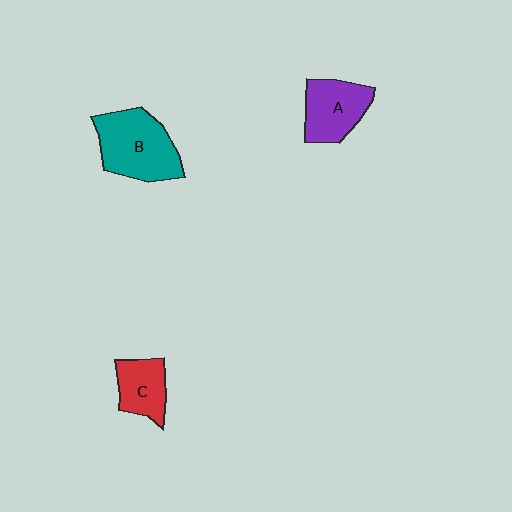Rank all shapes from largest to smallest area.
From largest to smallest: B (teal), A (purple), C (red).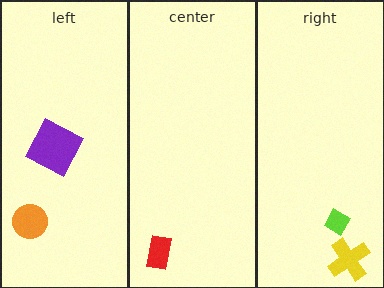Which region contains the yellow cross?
The right region.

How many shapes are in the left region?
2.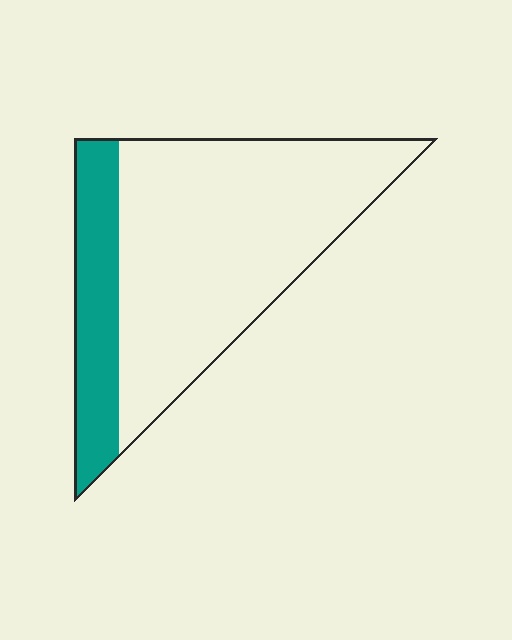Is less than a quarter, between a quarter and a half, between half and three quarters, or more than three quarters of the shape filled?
Less than a quarter.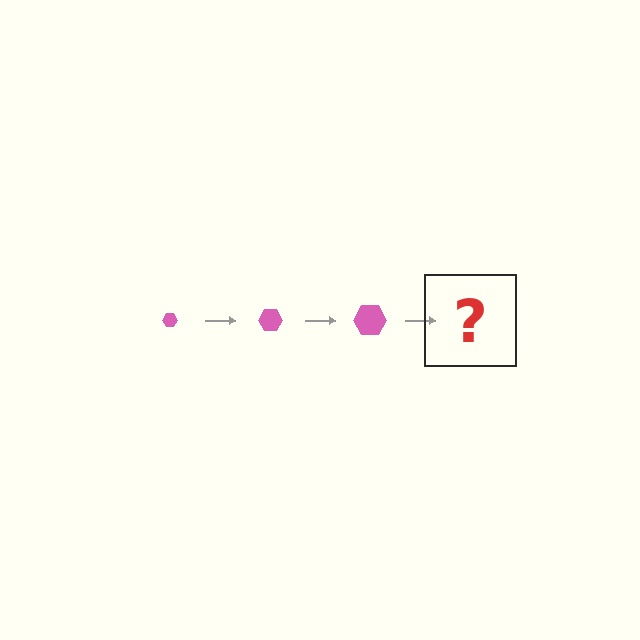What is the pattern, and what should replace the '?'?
The pattern is that the hexagon gets progressively larger each step. The '?' should be a pink hexagon, larger than the previous one.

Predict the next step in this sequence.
The next step is a pink hexagon, larger than the previous one.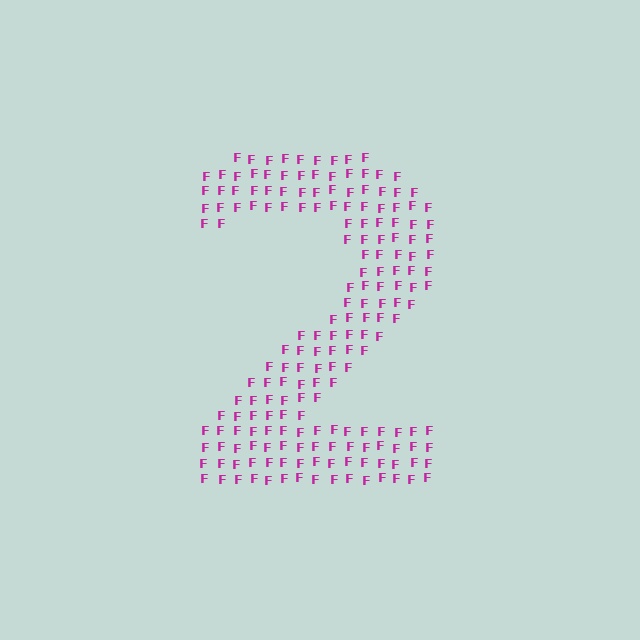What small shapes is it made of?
It is made of small letter F's.